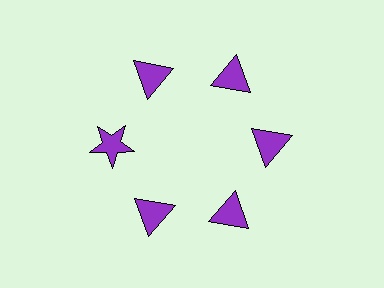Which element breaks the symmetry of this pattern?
The purple star at roughly the 9 o'clock position breaks the symmetry. All other shapes are purple triangles.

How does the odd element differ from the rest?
It has a different shape: star instead of triangle.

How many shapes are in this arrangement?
There are 6 shapes arranged in a ring pattern.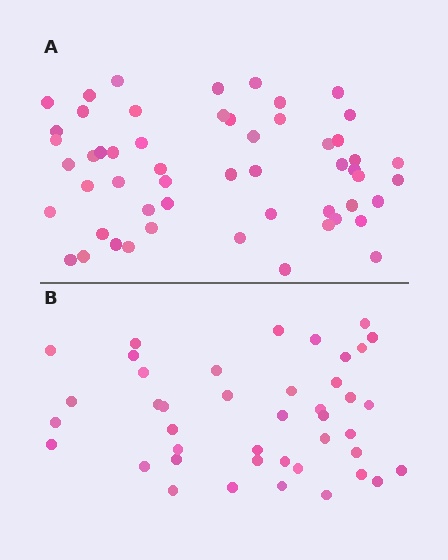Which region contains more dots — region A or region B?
Region A (the top region) has more dots.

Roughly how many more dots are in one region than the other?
Region A has roughly 12 or so more dots than region B.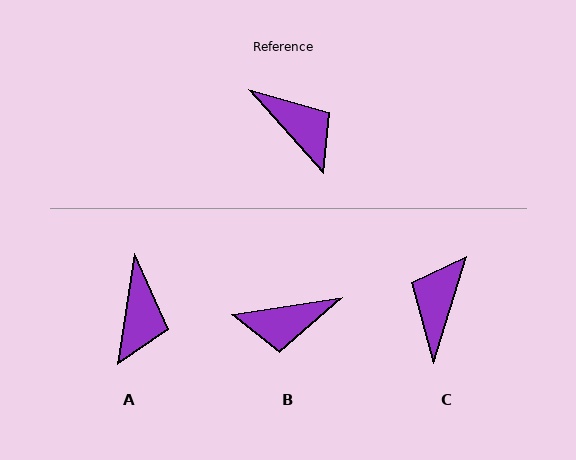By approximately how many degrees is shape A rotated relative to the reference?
Approximately 50 degrees clockwise.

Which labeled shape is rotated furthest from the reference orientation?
B, about 122 degrees away.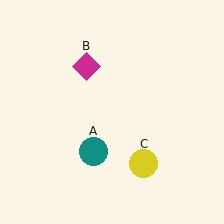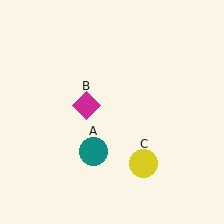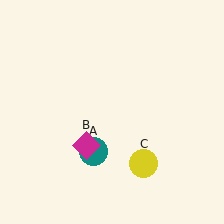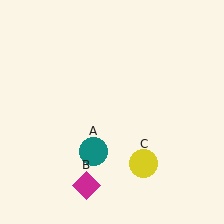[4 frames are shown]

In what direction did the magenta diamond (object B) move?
The magenta diamond (object B) moved down.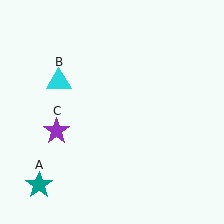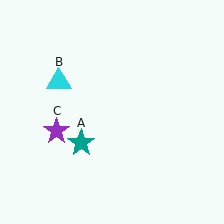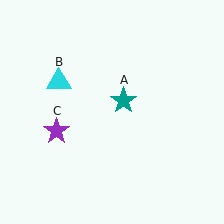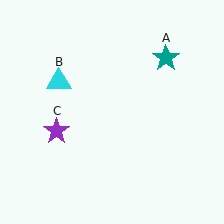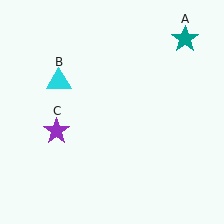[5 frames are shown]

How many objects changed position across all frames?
1 object changed position: teal star (object A).